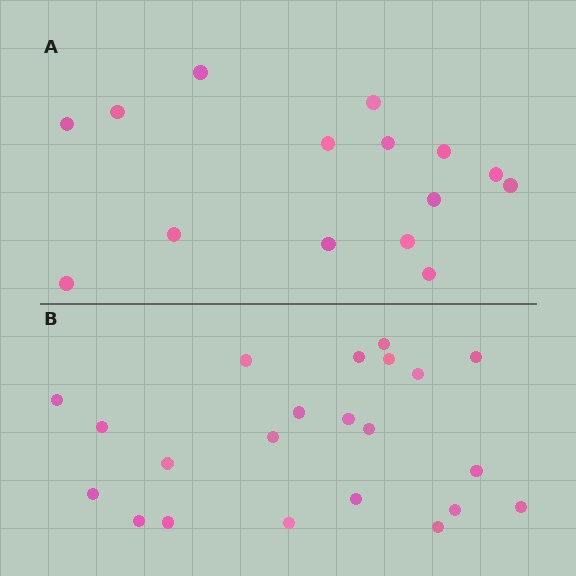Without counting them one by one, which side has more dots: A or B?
Region B (the bottom region) has more dots.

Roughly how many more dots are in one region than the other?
Region B has roughly 8 or so more dots than region A.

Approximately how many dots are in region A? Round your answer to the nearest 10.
About 20 dots. (The exact count is 15, which rounds to 20.)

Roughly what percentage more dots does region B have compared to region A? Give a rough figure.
About 45% more.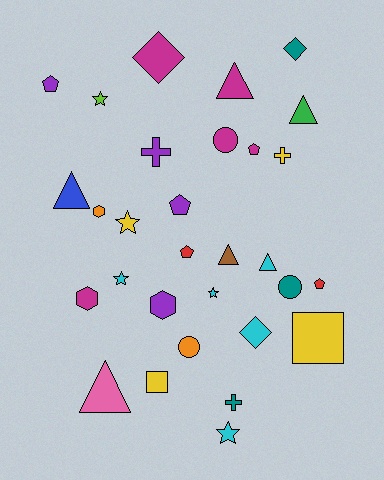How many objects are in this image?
There are 30 objects.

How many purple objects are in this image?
There are 4 purple objects.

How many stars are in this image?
There are 5 stars.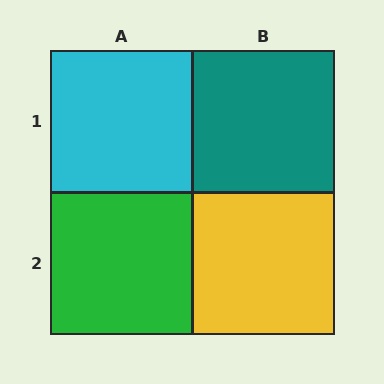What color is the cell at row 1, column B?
Teal.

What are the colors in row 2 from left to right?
Green, yellow.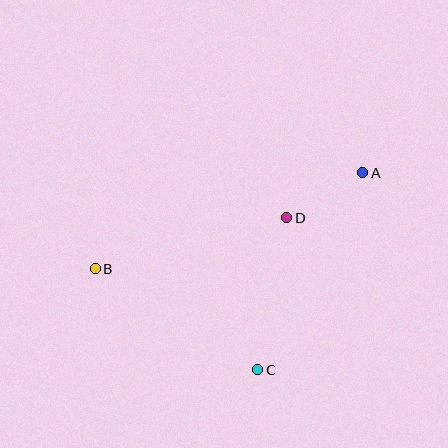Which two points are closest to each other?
Points A and D are closest to each other.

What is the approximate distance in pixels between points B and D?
The distance between B and D is approximately 198 pixels.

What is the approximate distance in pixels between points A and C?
The distance between A and C is approximately 224 pixels.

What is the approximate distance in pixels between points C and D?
The distance between C and D is approximately 155 pixels.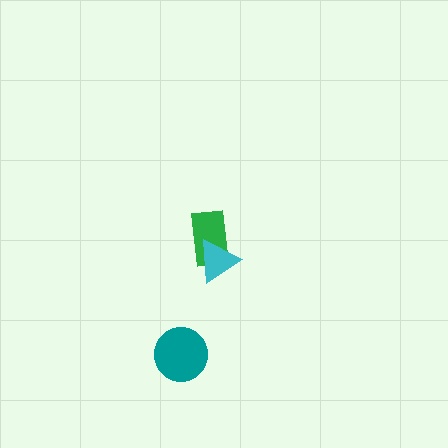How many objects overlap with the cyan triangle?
1 object overlaps with the cyan triangle.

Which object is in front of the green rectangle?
The cyan triangle is in front of the green rectangle.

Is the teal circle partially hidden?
No, no other shape covers it.